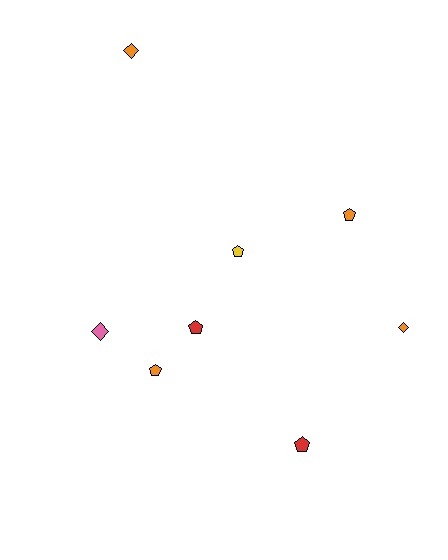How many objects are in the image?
There are 8 objects.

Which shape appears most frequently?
Pentagon, with 5 objects.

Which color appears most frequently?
Orange, with 4 objects.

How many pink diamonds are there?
There is 1 pink diamond.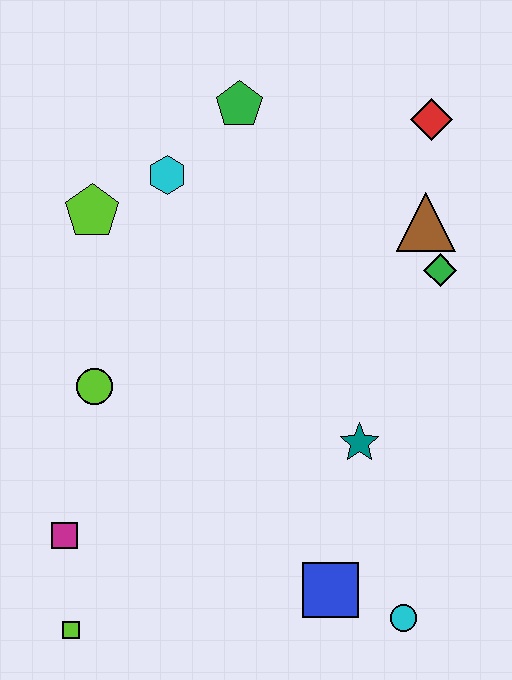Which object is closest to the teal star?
The blue square is closest to the teal star.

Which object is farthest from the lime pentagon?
The cyan circle is farthest from the lime pentagon.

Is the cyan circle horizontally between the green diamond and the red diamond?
No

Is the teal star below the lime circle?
Yes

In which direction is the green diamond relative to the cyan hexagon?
The green diamond is to the right of the cyan hexagon.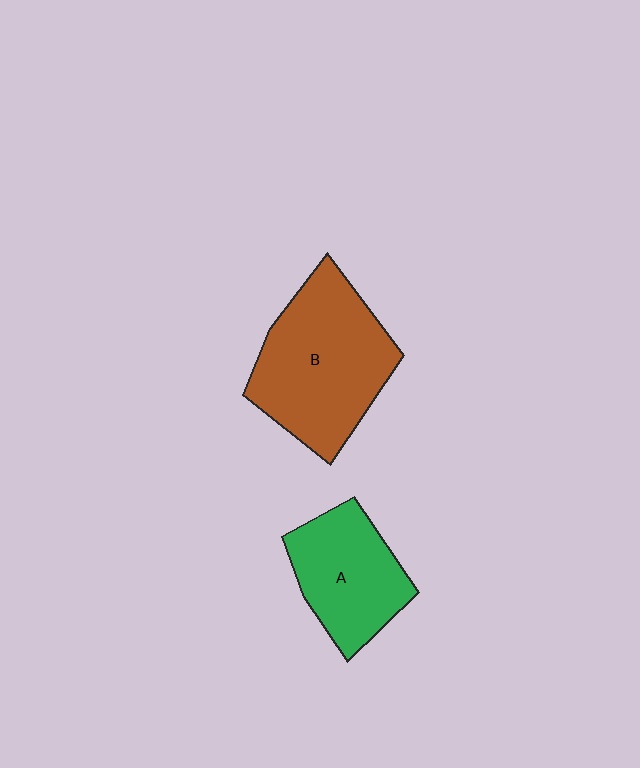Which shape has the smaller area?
Shape A (green).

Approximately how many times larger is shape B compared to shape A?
Approximately 1.5 times.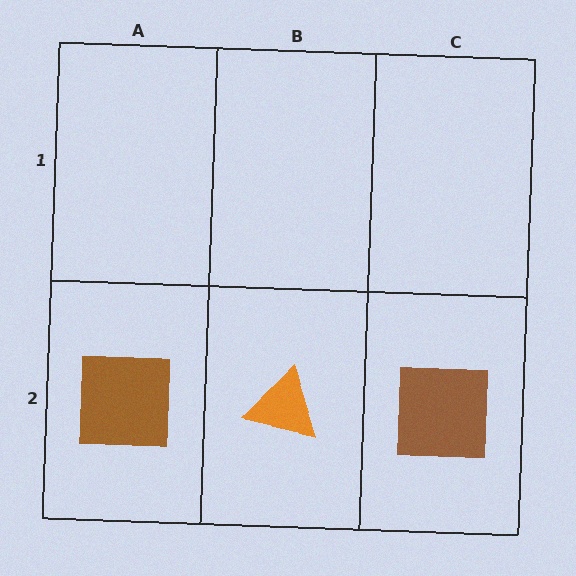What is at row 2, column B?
An orange triangle.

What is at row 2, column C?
A brown square.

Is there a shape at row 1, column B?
No, that cell is empty.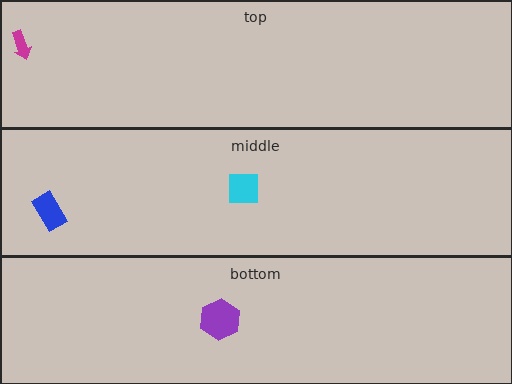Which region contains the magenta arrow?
The top region.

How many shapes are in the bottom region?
1.